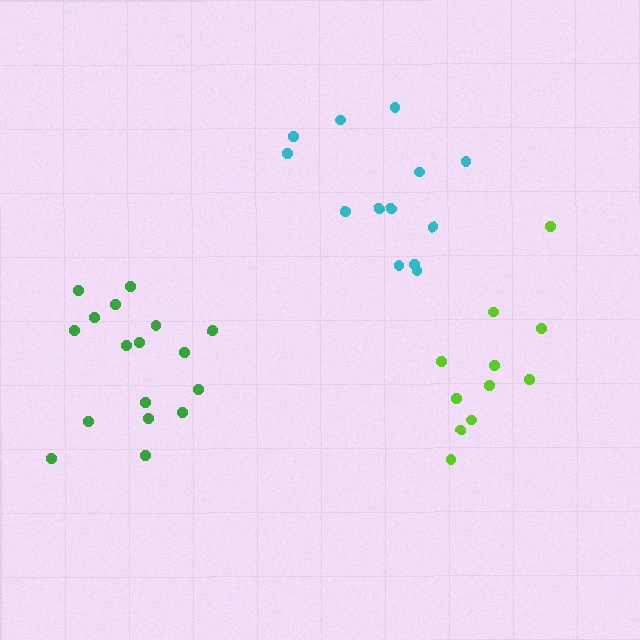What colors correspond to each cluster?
The clusters are colored: green, cyan, lime.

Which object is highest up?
The cyan cluster is topmost.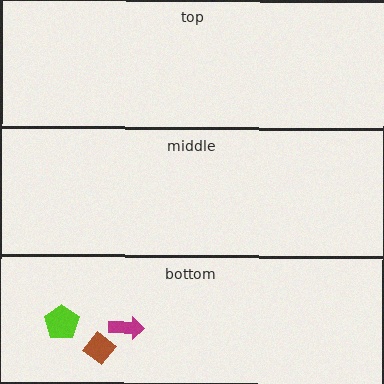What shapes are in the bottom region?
The magenta arrow, the brown diamond, the lime pentagon.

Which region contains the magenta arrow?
The bottom region.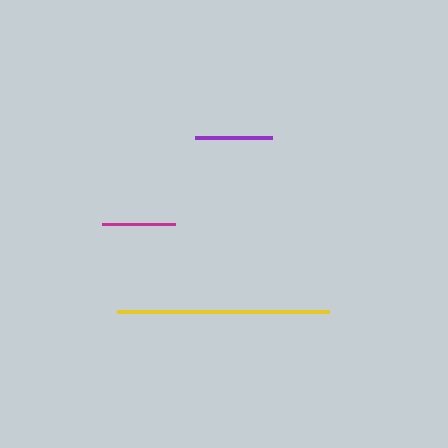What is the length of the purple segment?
The purple segment is approximately 77 pixels long.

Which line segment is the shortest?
The magenta line is the shortest at approximately 73 pixels.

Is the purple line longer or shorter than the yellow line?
The yellow line is longer than the purple line.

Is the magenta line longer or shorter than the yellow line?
The yellow line is longer than the magenta line.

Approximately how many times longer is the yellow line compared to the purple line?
The yellow line is approximately 2.7 times the length of the purple line.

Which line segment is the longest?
The yellow line is the longest at approximately 213 pixels.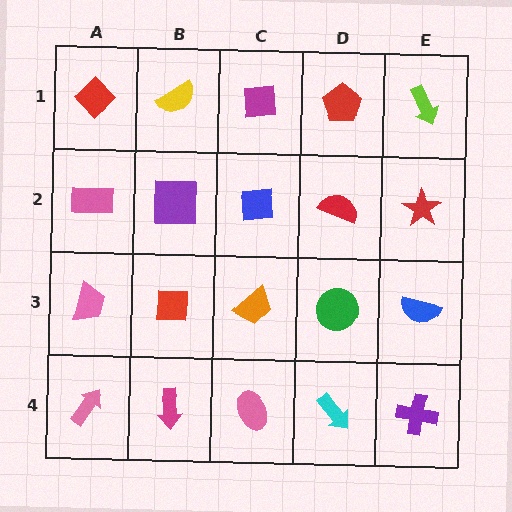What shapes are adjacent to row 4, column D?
A green circle (row 3, column D), a pink ellipse (row 4, column C), a purple cross (row 4, column E).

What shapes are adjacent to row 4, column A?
A pink trapezoid (row 3, column A), a magenta arrow (row 4, column B).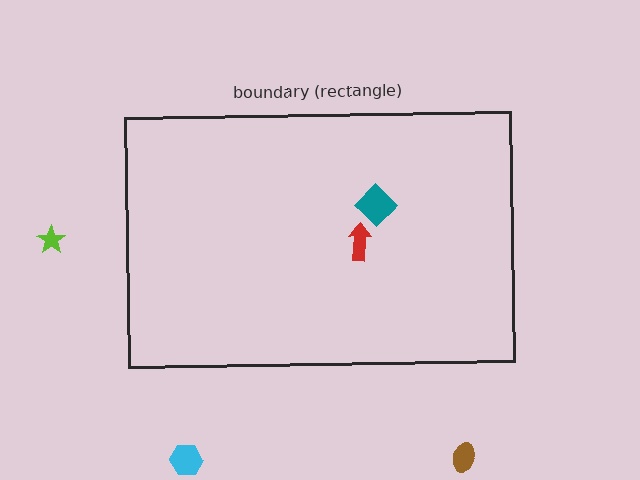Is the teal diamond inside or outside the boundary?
Inside.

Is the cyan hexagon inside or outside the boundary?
Outside.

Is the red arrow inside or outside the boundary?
Inside.